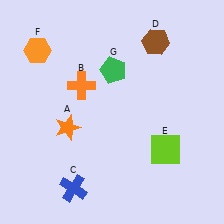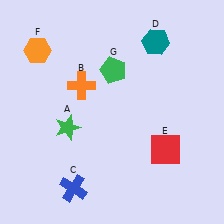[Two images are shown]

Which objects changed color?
A changed from orange to green. D changed from brown to teal. E changed from lime to red.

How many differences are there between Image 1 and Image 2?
There are 3 differences between the two images.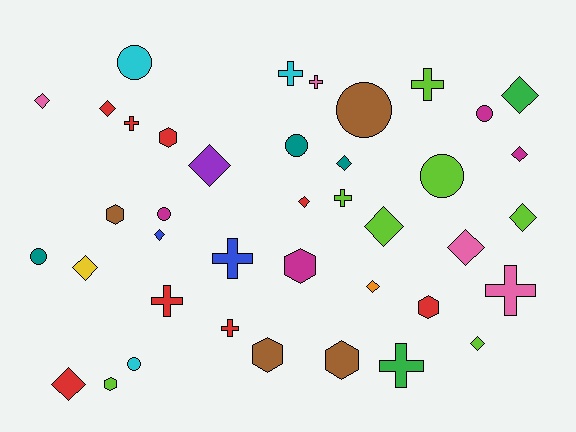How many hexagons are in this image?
There are 7 hexagons.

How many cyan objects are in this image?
There are 3 cyan objects.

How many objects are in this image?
There are 40 objects.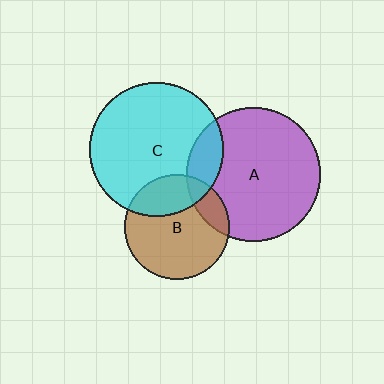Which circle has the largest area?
Circle A (purple).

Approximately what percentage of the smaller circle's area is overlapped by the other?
Approximately 30%.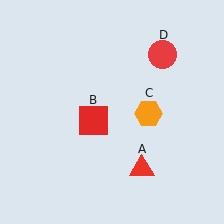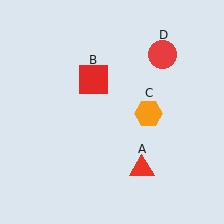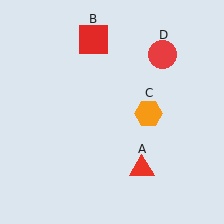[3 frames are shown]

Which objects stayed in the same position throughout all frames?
Red triangle (object A) and orange hexagon (object C) and red circle (object D) remained stationary.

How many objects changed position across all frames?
1 object changed position: red square (object B).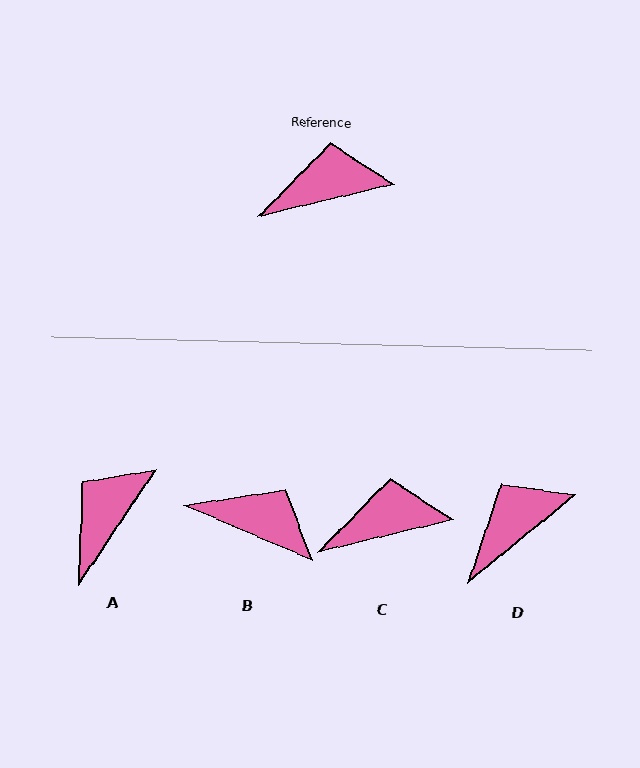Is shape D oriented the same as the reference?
No, it is off by about 25 degrees.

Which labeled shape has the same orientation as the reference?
C.